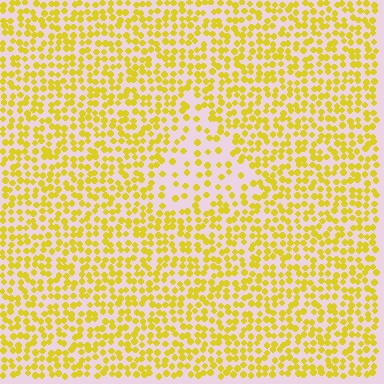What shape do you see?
I see a triangle.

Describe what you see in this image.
The image contains small yellow elements arranged at two different densities. A triangle-shaped region is visible where the elements are less densely packed than the surrounding area.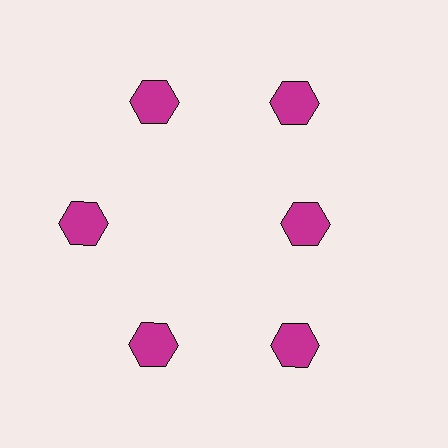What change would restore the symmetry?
The symmetry would be restored by moving it outward, back onto the ring so that all 6 hexagons sit at equal angles and equal distance from the center.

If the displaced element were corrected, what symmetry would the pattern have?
It would have 6-fold rotational symmetry — the pattern would map onto itself every 60 degrees.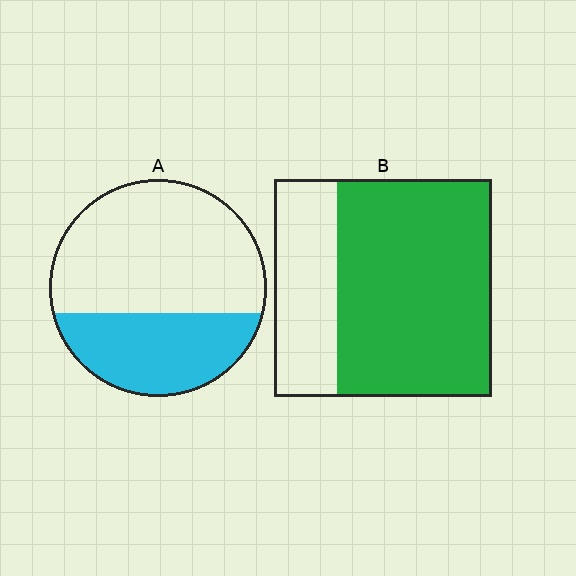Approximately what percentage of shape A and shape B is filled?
A is approximately 35% and B is approximately 70%.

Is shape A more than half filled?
No.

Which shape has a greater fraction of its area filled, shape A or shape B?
Shape B.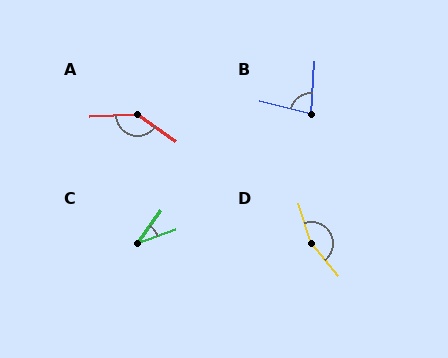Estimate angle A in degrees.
Approximately 142 degrees.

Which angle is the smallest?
C, at approximately 35 degrees.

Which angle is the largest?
D, at approximately 158 degrees.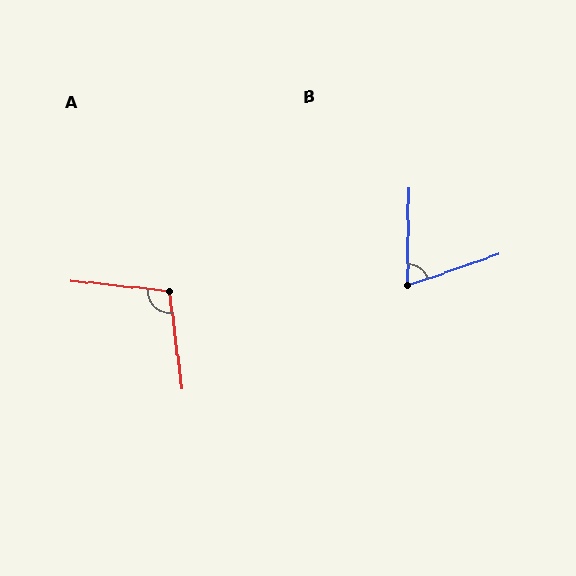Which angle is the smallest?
B, at approximately 70 degrees.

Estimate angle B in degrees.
Approximately 70 degrees.